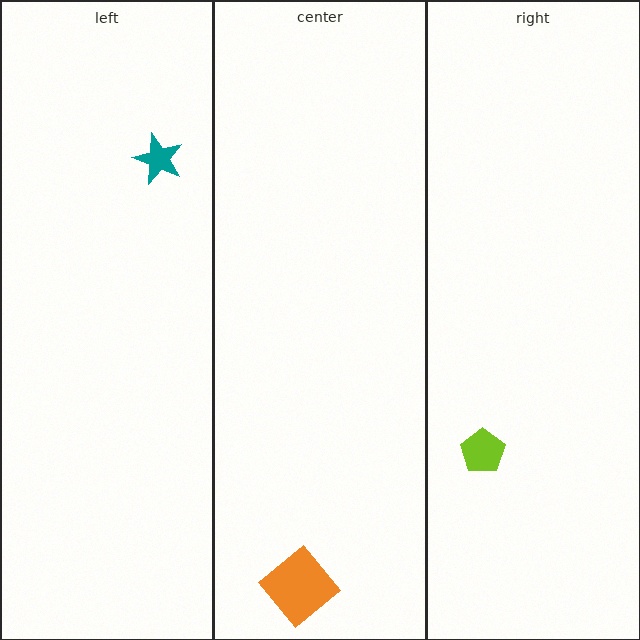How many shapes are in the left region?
1.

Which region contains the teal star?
The left region.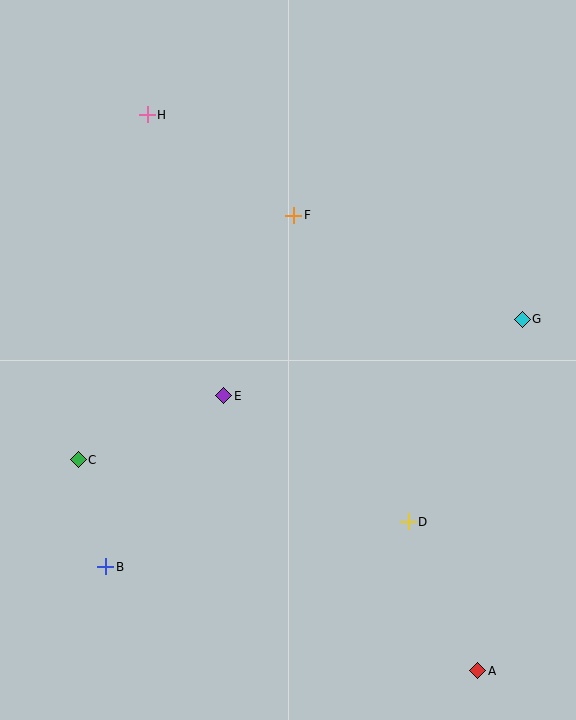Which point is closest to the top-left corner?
Point H is closest to the top-left corner.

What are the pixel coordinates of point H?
Point H is at (147, 115).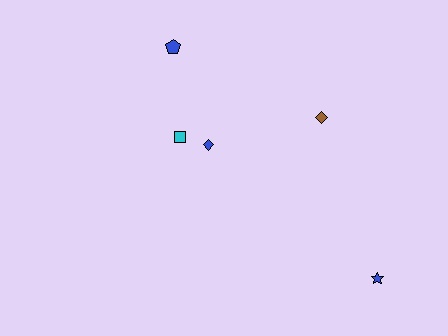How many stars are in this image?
There is 1 star.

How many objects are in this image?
There are 5 objects.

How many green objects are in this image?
There are no green objects.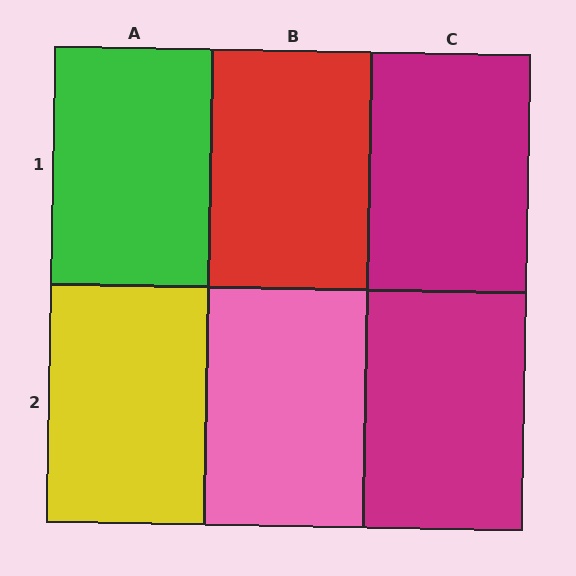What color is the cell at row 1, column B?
Red.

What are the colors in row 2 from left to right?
Yellow, pink, magenta.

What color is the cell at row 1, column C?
Magenta.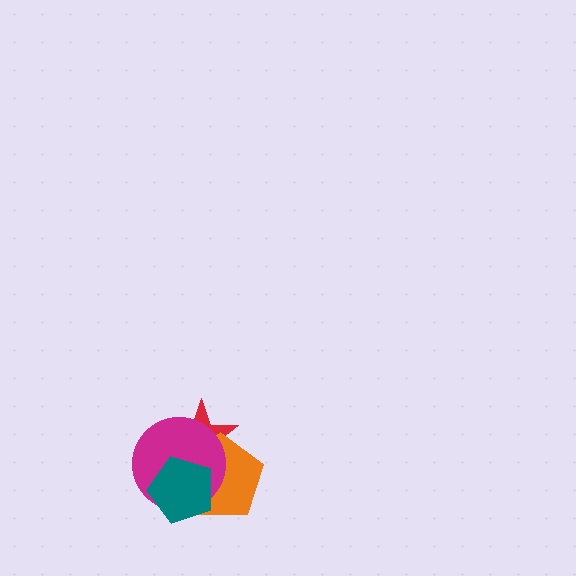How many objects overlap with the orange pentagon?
3 objects overlap with the orange pentagon.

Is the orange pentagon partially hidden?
Yes, it is partially covered by another shape.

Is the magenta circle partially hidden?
Yes, it is partially covered by another shape.